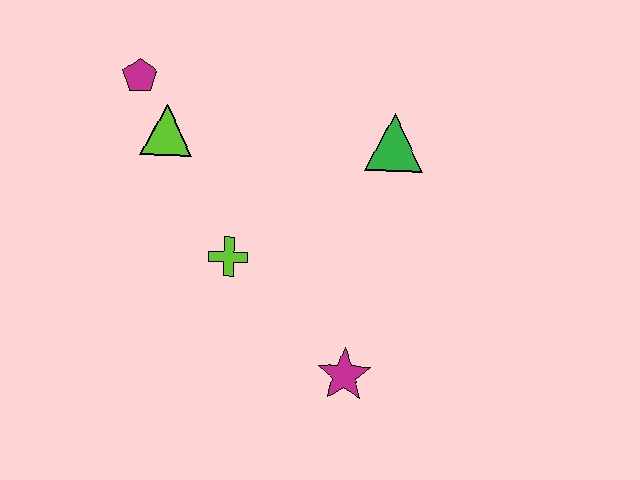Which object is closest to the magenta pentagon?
The lime triangle is closest to the magenta pentagon.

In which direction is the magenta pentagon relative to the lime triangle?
The magenta pentagon is above the lime triangle.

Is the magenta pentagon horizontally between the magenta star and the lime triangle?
No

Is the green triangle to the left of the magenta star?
No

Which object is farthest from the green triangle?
The magenta pentagon is farthest from the green triangle.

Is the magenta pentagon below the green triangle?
No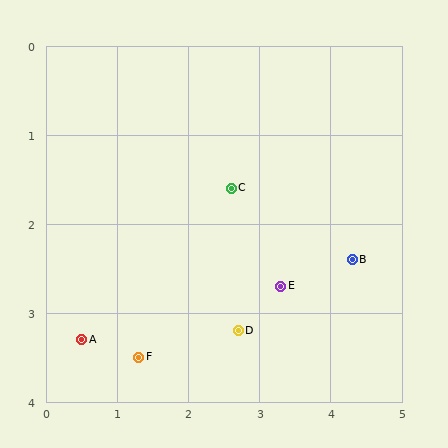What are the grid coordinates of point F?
Point F is at approximately (1.3, 3.5).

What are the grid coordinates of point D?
Point D is at approximately (2.7, 3.2).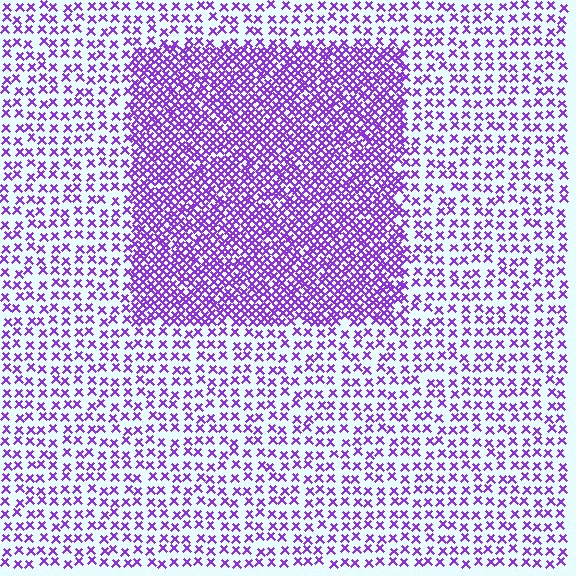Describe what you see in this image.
The image contains small purple elements arranged at two different densities. A rectangle-shaped region is visible where the elements are more densely packed than the surrounding area.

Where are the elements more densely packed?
The elements are more densely packed inside the rectangle boundary.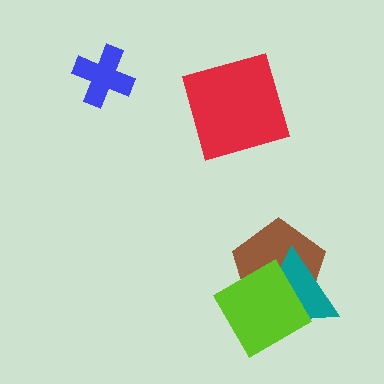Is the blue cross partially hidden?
No, no other shape covers it.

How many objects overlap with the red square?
0 objects overlap with the red square.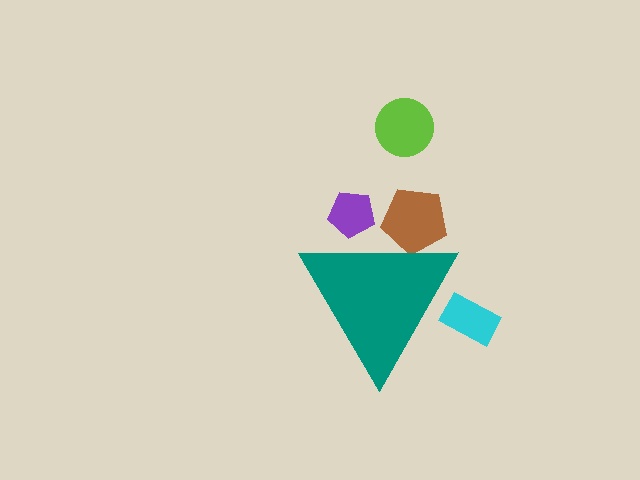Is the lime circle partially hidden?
No, the lime circle is fully visible.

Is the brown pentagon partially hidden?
Yes, the brown pentagon is partially hidden behind the teal triangle.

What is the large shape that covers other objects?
A teal triangle.